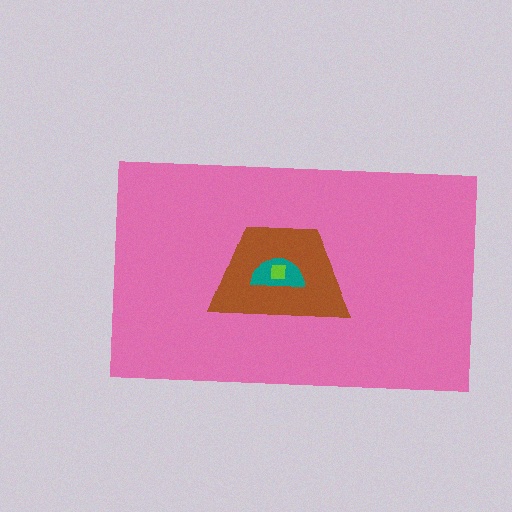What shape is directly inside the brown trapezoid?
The teal semicircle.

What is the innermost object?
The lime square.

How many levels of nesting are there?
4.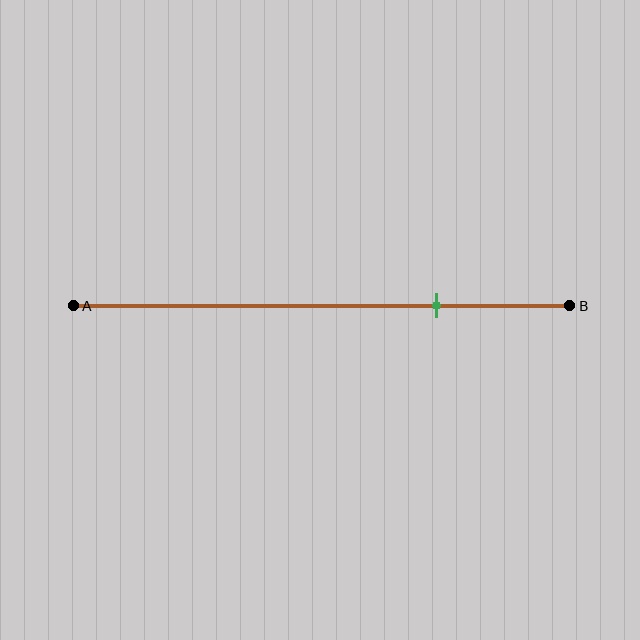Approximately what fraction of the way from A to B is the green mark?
The green mark is approximately 75% of the way from A to B.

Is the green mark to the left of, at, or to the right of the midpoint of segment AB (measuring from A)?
The green mark is to the right of the midpoint of segment AB.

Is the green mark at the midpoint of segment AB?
No, the mark is at about 75% from A, not at the 50% midpoint.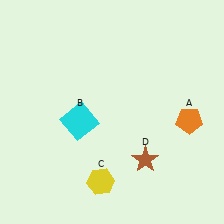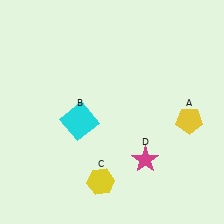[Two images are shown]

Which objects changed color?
A changed from orange to yellow. D changed from brown to magenta.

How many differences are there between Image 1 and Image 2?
There are 2 differences between the two images.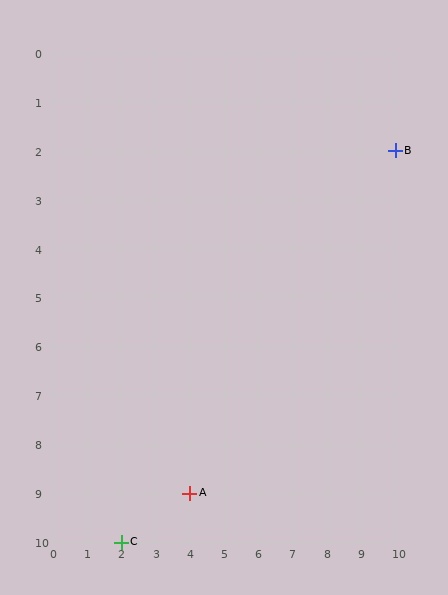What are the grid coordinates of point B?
Point B is at grid coordinates (10, 2).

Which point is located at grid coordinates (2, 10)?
Point C is at (2, 10).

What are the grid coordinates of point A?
Point A is at grid coordinates (4, 9).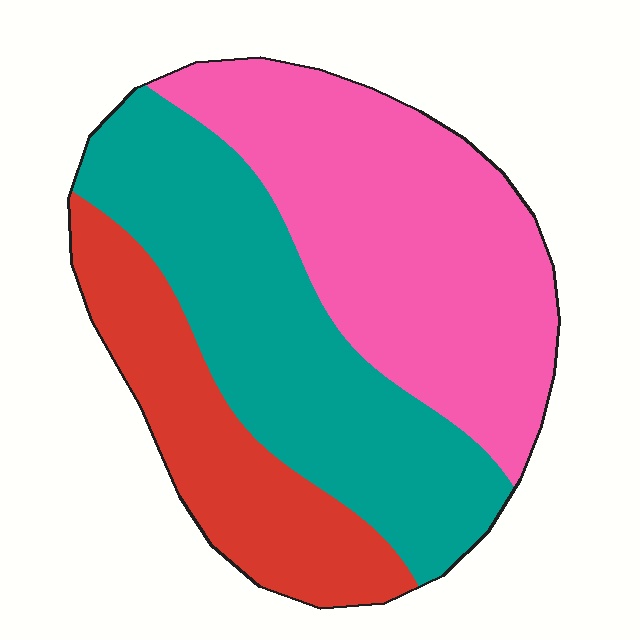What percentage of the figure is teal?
Teal takes up between a third and a half of the figure.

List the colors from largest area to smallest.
From largest to smallest: pink, teal, red.